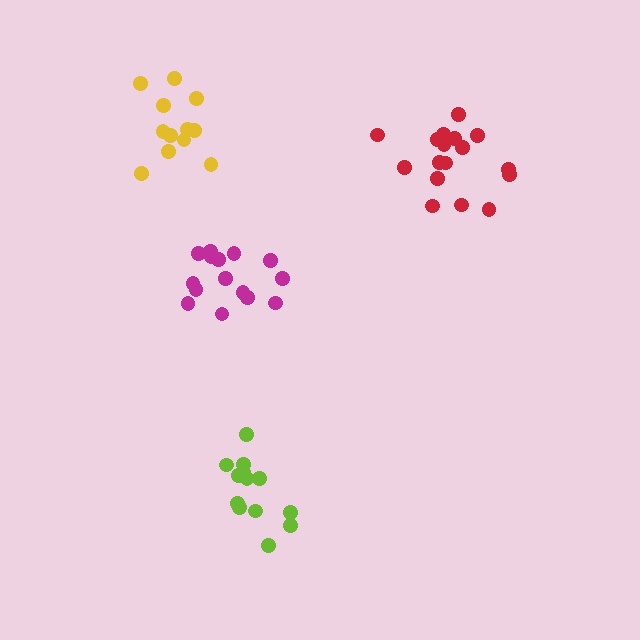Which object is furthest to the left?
The yellow cluster is leftmost.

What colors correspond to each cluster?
The clusters are colored: red, yellow, lime, magenta.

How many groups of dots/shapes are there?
There are 4 groups.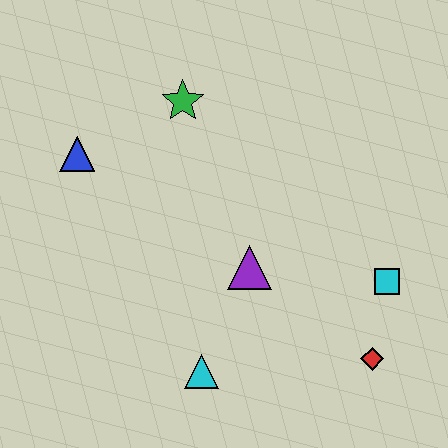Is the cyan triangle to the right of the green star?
Yes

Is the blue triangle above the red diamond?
Yes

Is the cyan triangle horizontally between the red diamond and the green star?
Yes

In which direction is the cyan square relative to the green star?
The cyan square is to the right of the green star.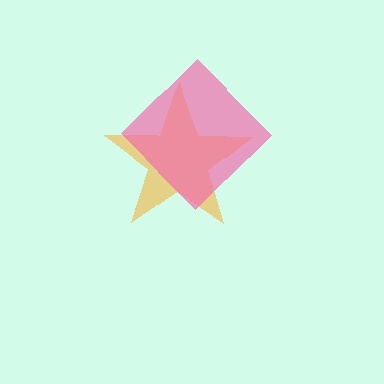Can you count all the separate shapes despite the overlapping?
Yes, there are 2 separate shapes.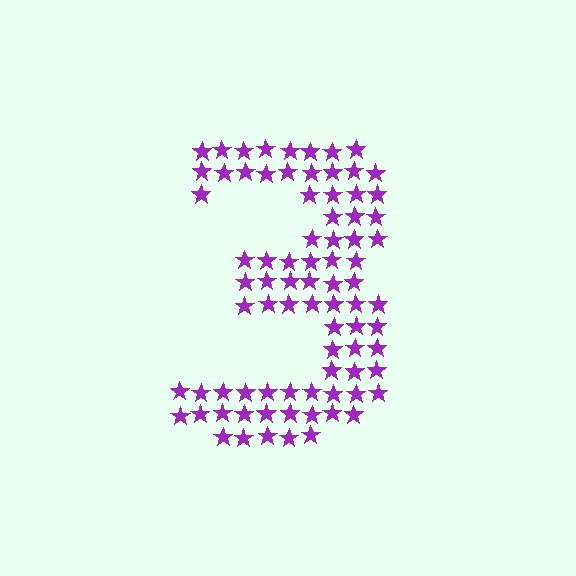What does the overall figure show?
The overall figure shows the digit 3.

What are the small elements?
The small elements are stars.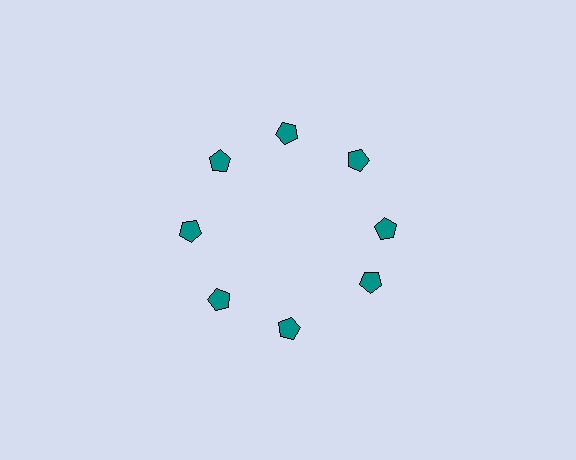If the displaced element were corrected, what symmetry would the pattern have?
It would have 8-fold rotational symmetry — the pattern would map onto itself every 45 degrees.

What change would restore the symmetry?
The symmetry would be restored by rotating it back into even spacing with its neighbors so that all 8 pentagons sit at equal angles and equal distance from the center.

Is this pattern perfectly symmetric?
No. The 8 teal pentagons are arranged in a ring, but one element near the 4 o'clock position is rotated out of alignment along the ring, breaking the 8-fold rotational symmetry.